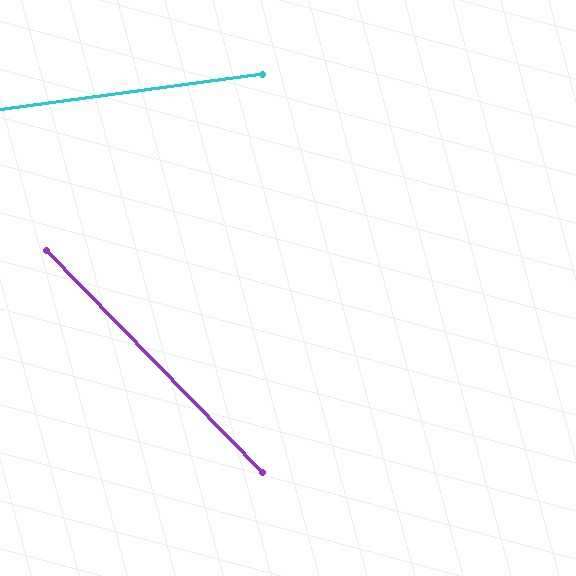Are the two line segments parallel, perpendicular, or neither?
Neither parallel nor perpendicular — they differ by about 53°.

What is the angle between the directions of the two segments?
Approximately 53 degrees.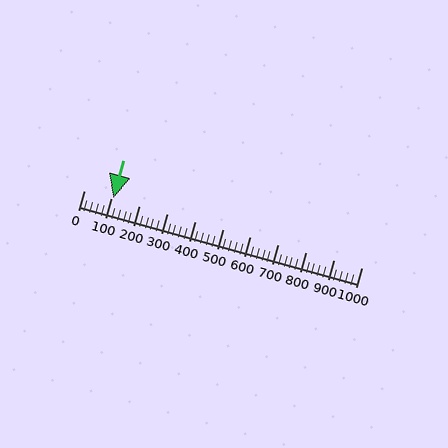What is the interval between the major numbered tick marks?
The major tick marks are spaced 100 units apart.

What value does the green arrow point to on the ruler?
The green arrow points to approximately 107.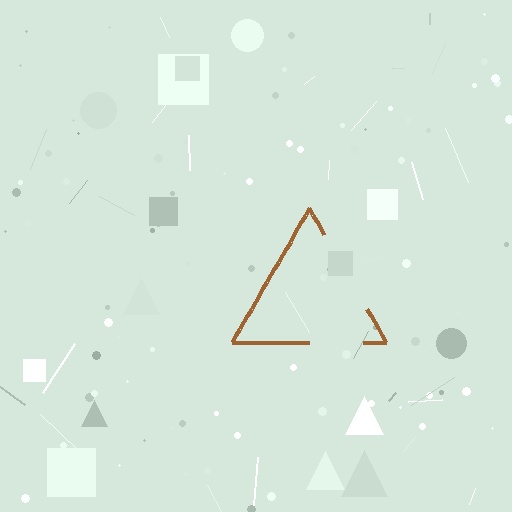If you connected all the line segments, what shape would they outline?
They would outline a triangle.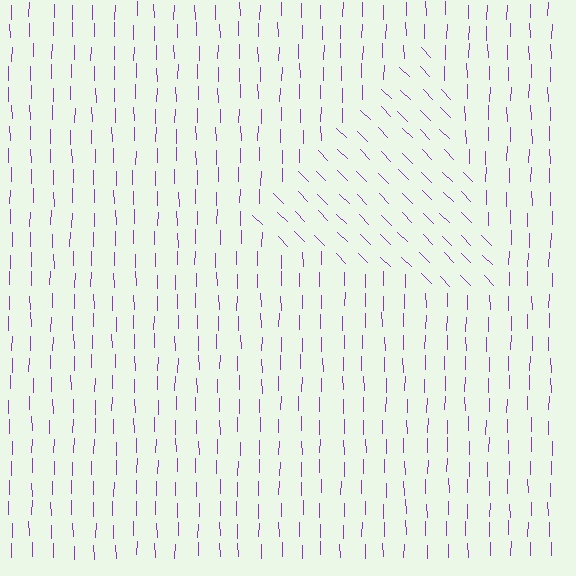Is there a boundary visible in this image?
Yes, there is a texture boundary formed by a change in line orientation.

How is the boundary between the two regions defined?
The boundary is defined purely by a change in line orientation (approximately 45 degrees difference). All lines are the same color and thickness.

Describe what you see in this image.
The image is filled with small purple line segments. A triangle region in the image has lines oriented differently from the surrounding lines, creating a visible texture boundary.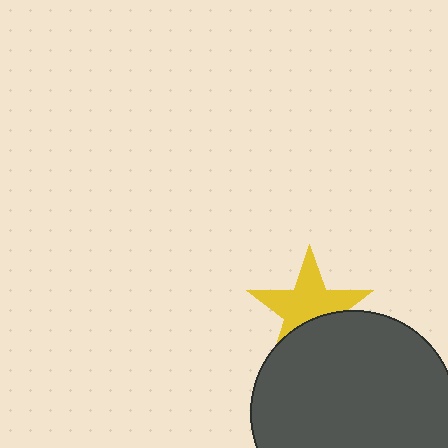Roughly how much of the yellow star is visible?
Most of it is visible (roughly 66%).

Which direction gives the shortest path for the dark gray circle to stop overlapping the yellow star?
Moving down gives the shortest separation.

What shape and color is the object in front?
The object in front is a dark gray circle.